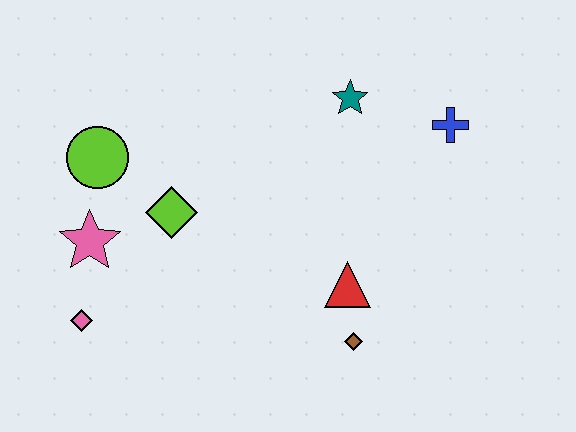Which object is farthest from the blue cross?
The pink diamond is farthest from the blue cross.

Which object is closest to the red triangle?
The brown diamond is closest to the red triangle.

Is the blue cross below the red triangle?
No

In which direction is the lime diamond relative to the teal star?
The lime diamond is to the left of the teal star.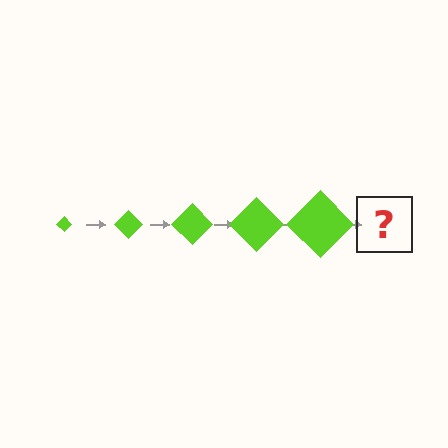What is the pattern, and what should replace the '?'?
The pattern is that the diamond gets progressively larger each step. The '?' should be a lime diamond, larger than the previous one.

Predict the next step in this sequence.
The next step is a lime diamond, larger than the previous one.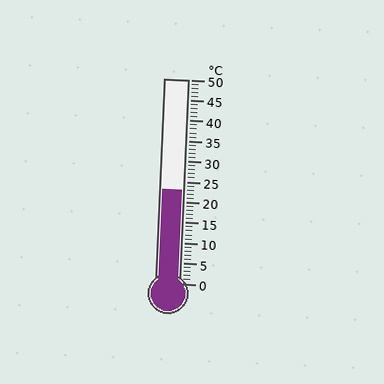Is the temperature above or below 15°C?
The temperature is above 15°C.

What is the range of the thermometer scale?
The thermometer scale ranges from 0°C to 50°C.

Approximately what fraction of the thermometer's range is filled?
The thermometer is filled to approximately 45% of its range.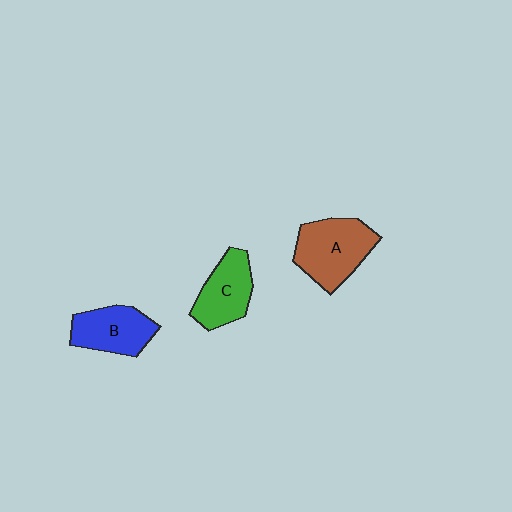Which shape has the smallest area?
Shape C (green).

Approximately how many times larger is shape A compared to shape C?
Approximately 1.3 times.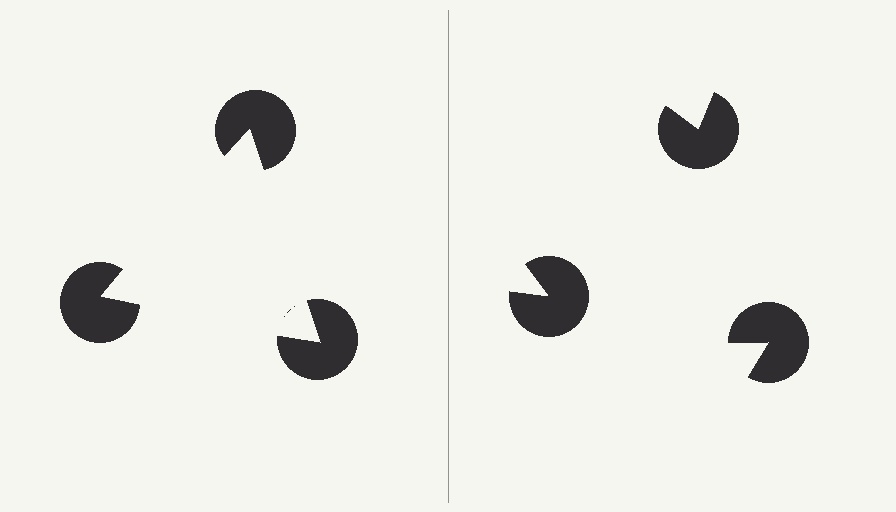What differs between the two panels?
The pac-man discs are positioned identically on both sides; only the wedge orientations differ. On the left they align to a triangle; on the right they are misaligned.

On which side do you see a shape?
An illusory triangle appears on the left side. On the right side the wedge cuts are rotated, so no coherent shape forms.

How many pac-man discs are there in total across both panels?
6 — 3 on each side.